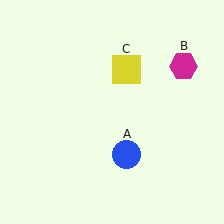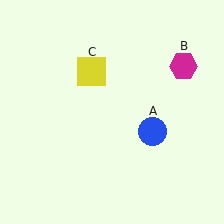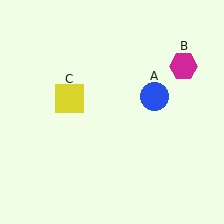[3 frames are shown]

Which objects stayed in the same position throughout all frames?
Magenta hexagon (object B) remained stationary.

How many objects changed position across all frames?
2 objects changed position: blue circle (object A), yellow square (object C).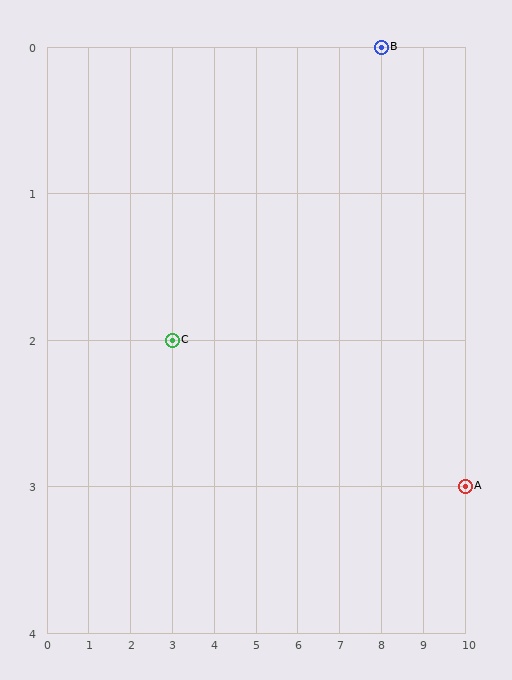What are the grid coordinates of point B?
Point B is at grid coordinates (8, 0).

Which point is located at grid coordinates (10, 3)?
Point A is at (10, 3).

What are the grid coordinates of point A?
Point A is at grid coordinates (10, 3).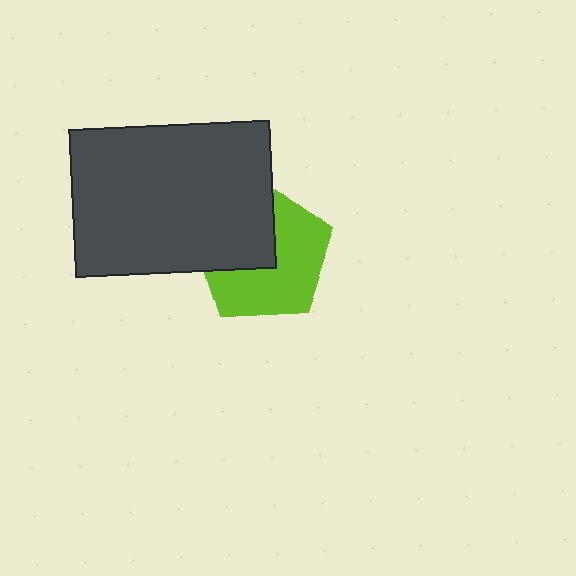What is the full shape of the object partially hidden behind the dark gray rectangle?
The partially hidden object is a lime pentagon.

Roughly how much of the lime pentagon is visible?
About half of it is visible (roughly 59%).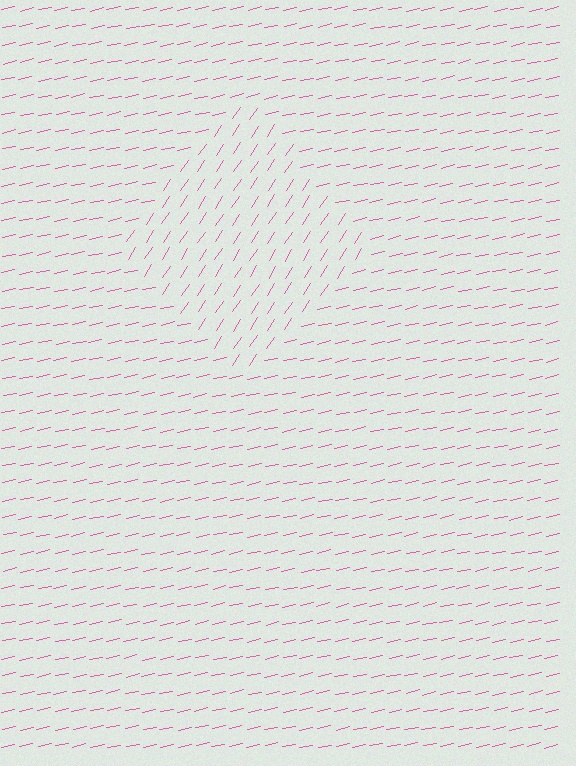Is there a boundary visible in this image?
Yes, there is a texture boundary formed by a change in line orientation.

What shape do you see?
I see a diamond.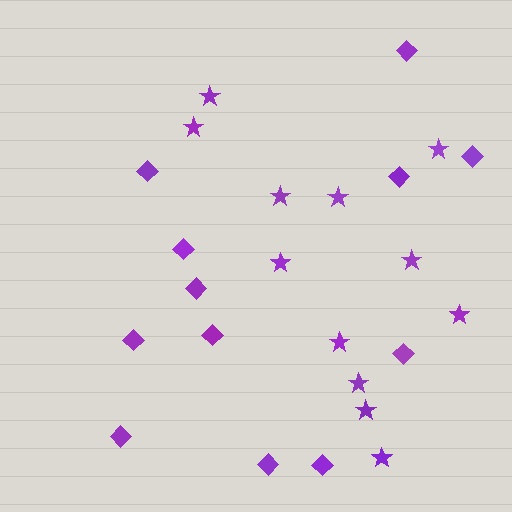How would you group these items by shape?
There are 2 groups: one group of diamonds (12) and one group of stars (12).